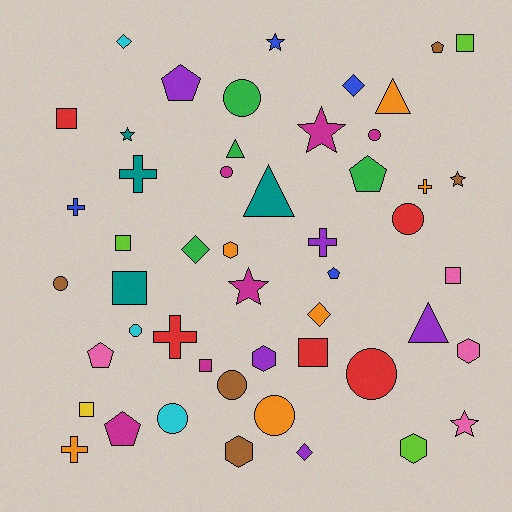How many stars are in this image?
There are 6 stars.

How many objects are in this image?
There are 50 objects.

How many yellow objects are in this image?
There is 1 yellow object.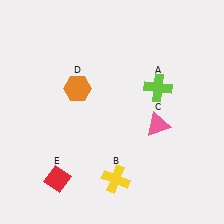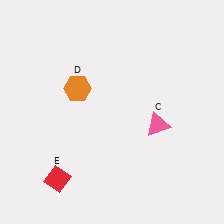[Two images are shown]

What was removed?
The lime cross (A), the yellow cross (B) were removed in Image 2.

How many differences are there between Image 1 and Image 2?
There are 2 differences between the two images.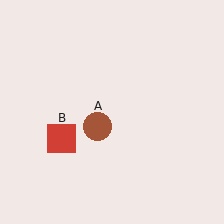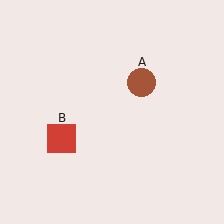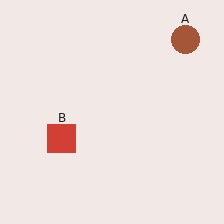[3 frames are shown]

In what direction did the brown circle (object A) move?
The brown circle (object A) moved up and to the right.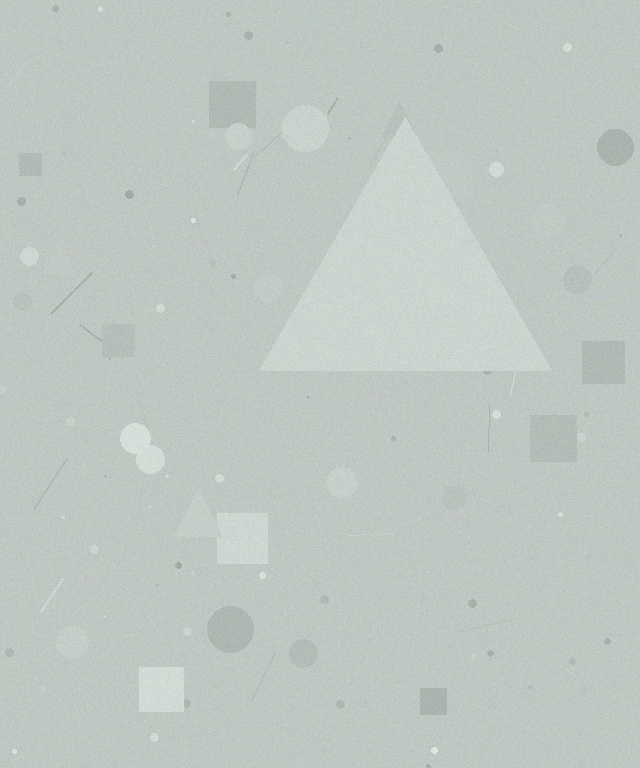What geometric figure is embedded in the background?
A triangle is embedded in the background.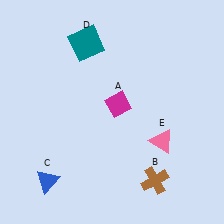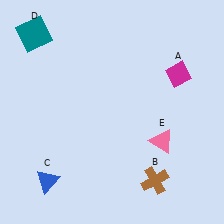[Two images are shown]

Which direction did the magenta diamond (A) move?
The magenta diamond (A) moved right.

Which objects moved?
The objects that moved are: the magenta diamond (A), the teal square (D).